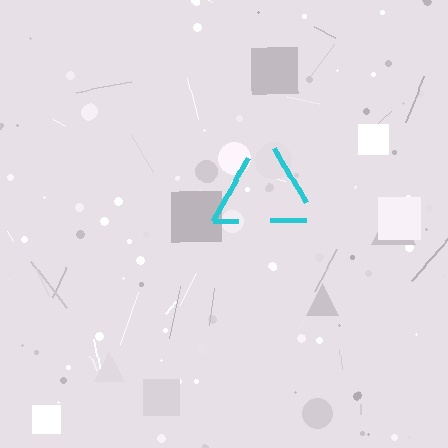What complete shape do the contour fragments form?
The contour fragments form a triangle.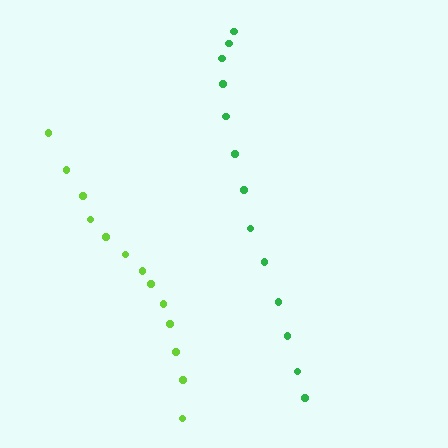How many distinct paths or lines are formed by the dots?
There are 2 distinct paths.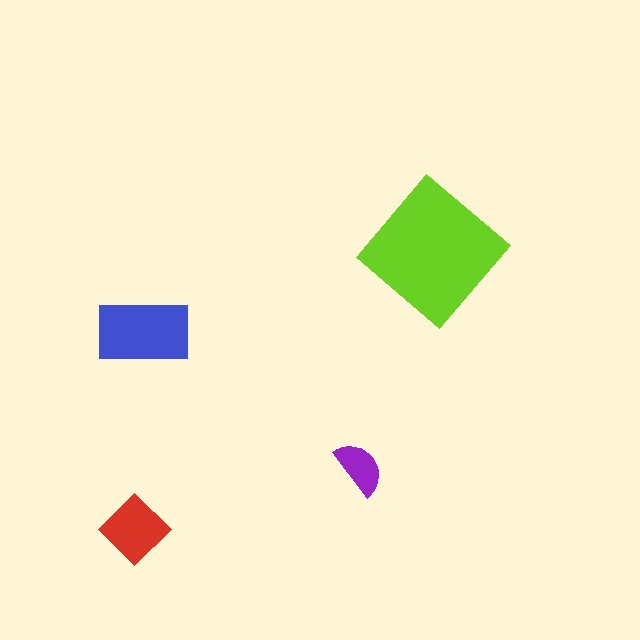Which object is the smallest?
The purple semicircle.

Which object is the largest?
The lime diamond.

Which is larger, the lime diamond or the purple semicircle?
The lime diamond.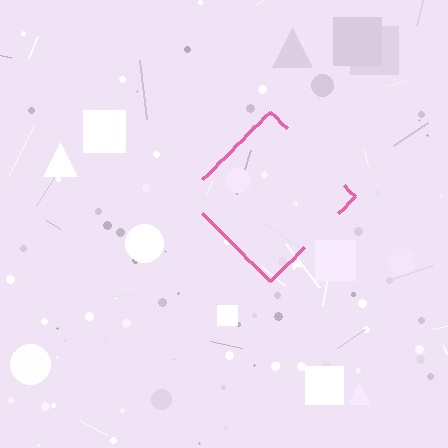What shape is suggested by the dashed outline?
The dashed outline suggests a diamond.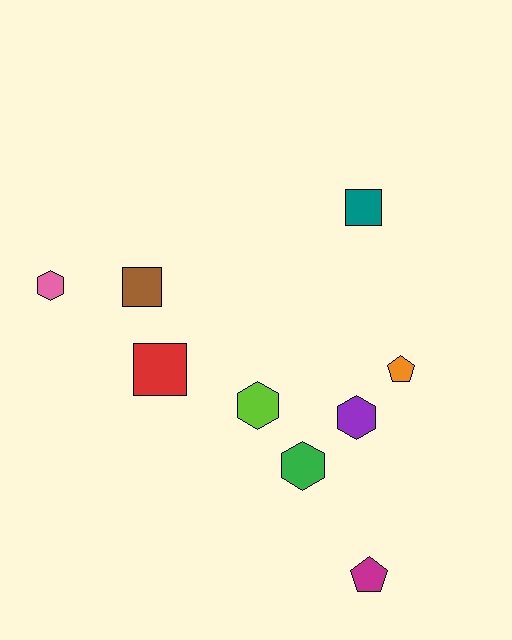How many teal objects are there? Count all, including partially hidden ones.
There is 1 teal object.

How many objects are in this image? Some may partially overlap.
There are 9 objects.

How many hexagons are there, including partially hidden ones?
There are 4 hexagons.